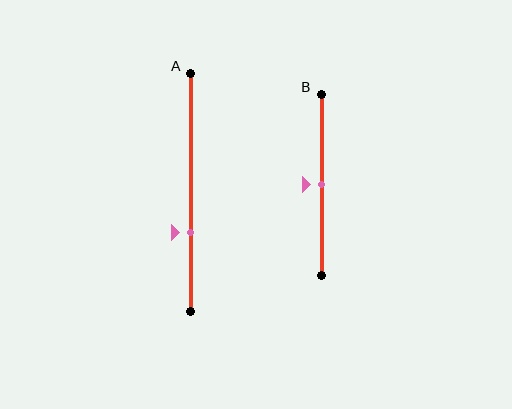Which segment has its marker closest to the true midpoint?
Segment B has its marker closest to the true midpoint.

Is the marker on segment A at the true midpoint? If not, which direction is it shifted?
No, the marker on segment A is shifted downward by about 17% of the segment length.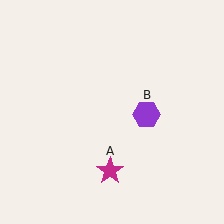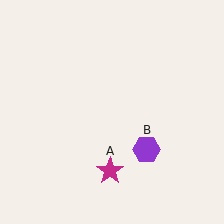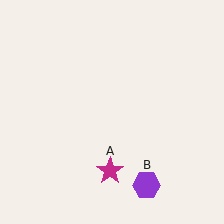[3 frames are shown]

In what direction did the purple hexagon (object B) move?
The purple hexagon (object B) moved down.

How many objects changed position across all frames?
1 object changed position: purple hexagon (object B).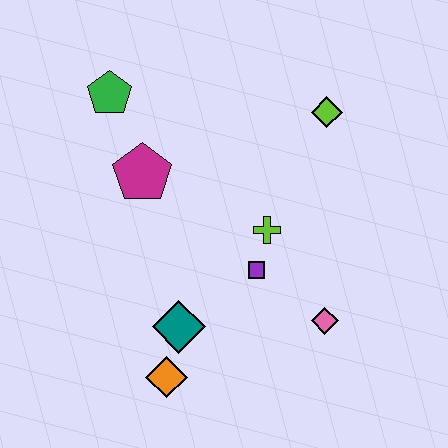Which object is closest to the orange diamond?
The teal diamond is closest to the orange diamond.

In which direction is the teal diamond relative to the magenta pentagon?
The teal diamond is below the magenta pentagon.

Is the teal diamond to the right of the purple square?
No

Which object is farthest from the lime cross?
The green pentagon is farthest from the lime cross.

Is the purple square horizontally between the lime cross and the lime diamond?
No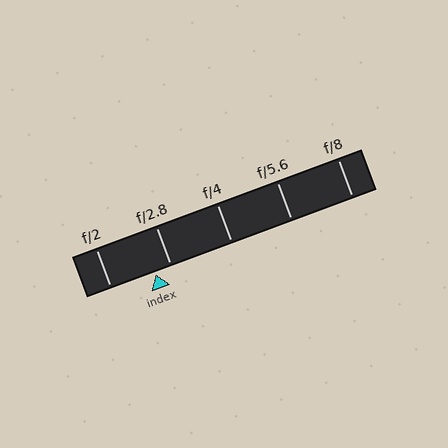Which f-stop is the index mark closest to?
The index mark is closest to f/2.8.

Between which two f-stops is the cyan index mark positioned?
The index mark is between f/2 and f/2.8.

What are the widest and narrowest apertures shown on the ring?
The widest aperture shown is f/2 and the narrowest is f/8.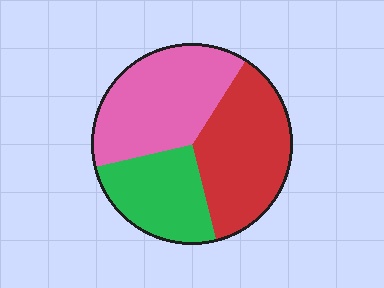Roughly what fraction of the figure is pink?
Pink takes up about three eighths (3/8) of the figure.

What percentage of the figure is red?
Red takes up between a third and a half of the figure.